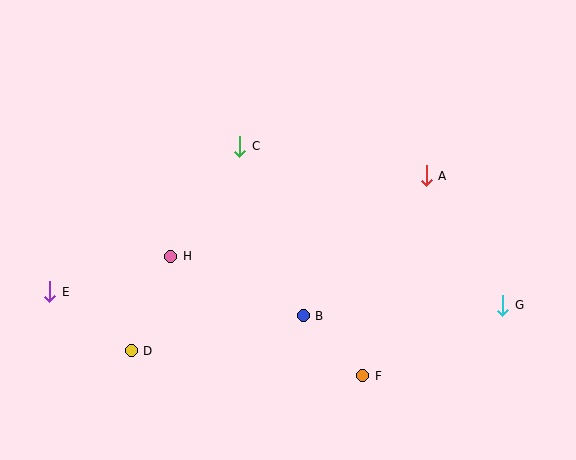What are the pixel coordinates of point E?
Point E is at (50, 292).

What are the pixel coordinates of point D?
Point D is at (131, 351).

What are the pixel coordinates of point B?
Point B is at (303, 316).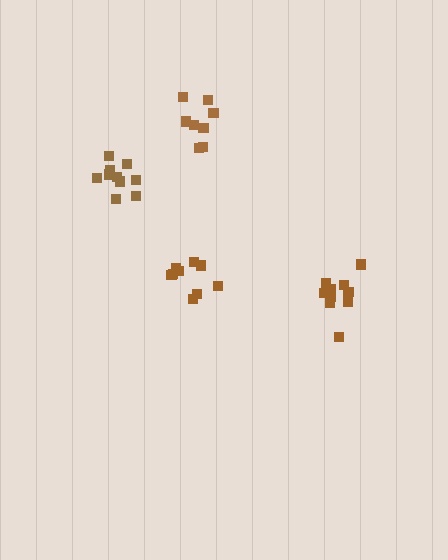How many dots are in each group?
Group 1: 10 dots, Group 2: 8 dots, Group 3: 10 dots, Group 4: 9 dots (37 total).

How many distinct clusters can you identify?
There are 4 distinct clusters.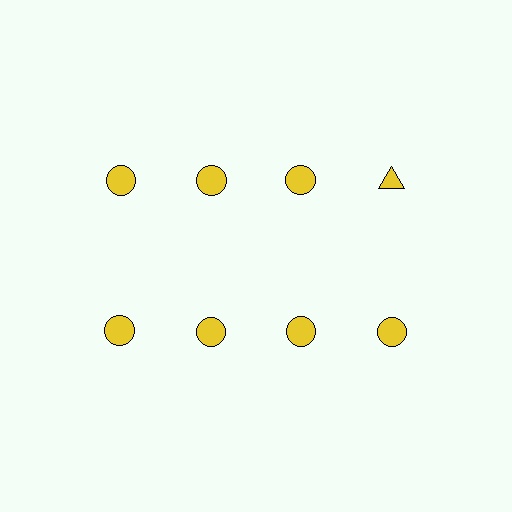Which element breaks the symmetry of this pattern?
The yellow triangle in the top row, second from right column breaks the symmetry. All other shapes are yellow circles.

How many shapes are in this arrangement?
There are 8 shapes arranged in a grid pattern.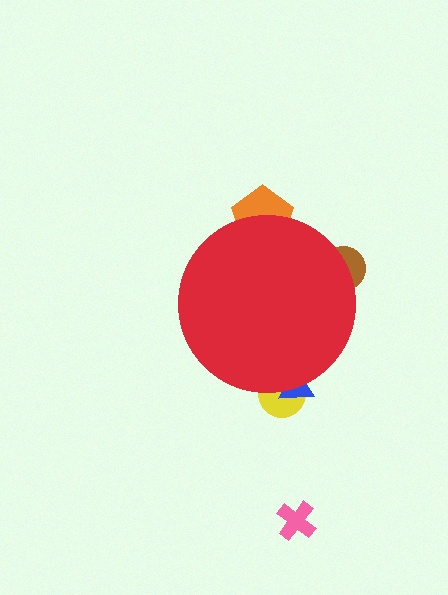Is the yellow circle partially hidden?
Yes, the yellow circle is partially hidden behind the red circle.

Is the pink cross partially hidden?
No, the pink cross is fully visible.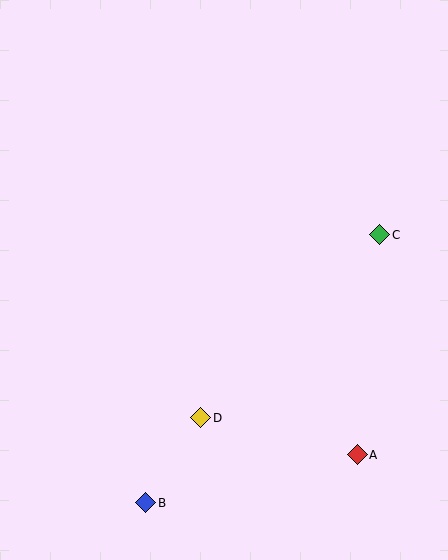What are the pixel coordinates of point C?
Point C is at (380, 235).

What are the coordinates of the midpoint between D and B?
The midpoint between D and B is at (173, 460).